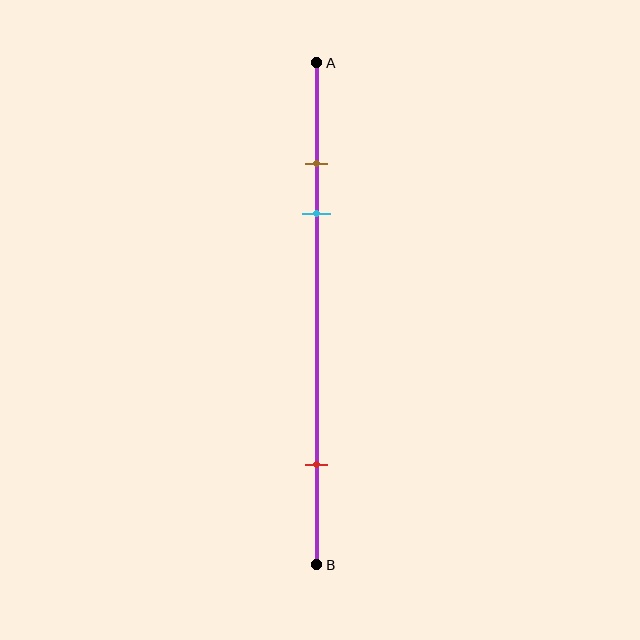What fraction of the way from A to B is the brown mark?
The brown mark is approximately 20% (0.2) of the way from A to B.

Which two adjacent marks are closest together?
The brown and cyan marks are the closest adjacent pair.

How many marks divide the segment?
There are 3 marks dividing the segment.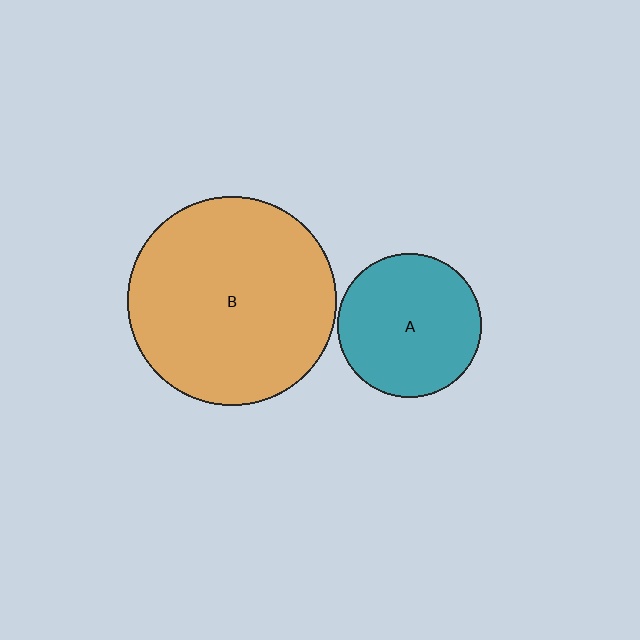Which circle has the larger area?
Circle B (orange).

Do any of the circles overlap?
No, none of the circles overlap.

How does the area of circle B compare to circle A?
Approximately 2.1 times.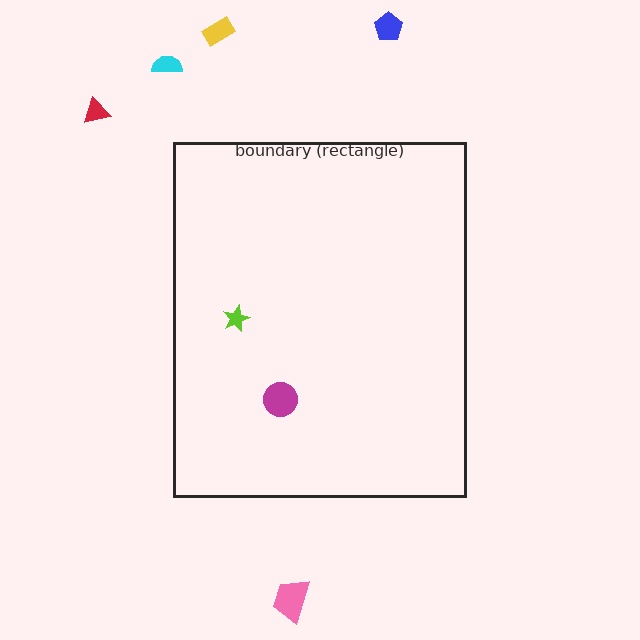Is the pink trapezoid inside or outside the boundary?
Outside.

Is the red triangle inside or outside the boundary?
Outside.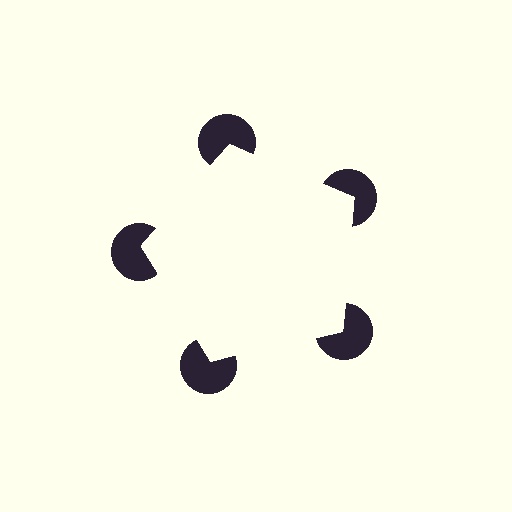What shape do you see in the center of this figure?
An illusory pentagon — its edges are inferred from the aligned wedge cuts in the pac-man discs, not physically drawn.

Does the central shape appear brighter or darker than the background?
It typically appears slightly brighter than the background, even though no actual brightness change is drawn.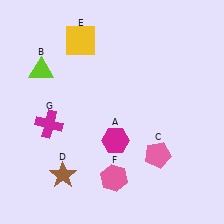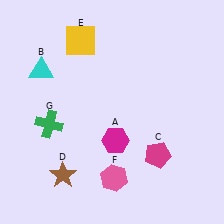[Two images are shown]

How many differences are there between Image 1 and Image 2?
There are 3 differences between the two images.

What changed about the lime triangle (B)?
In Image 1, B is lime. In Image 2, it changed to cyan.